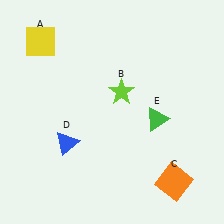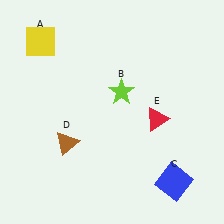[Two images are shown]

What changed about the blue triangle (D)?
In Image 1, D is blue. In Image 2, it changed to brown.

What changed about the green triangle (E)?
In Image 1, E is green. In Image 2, it changed to red.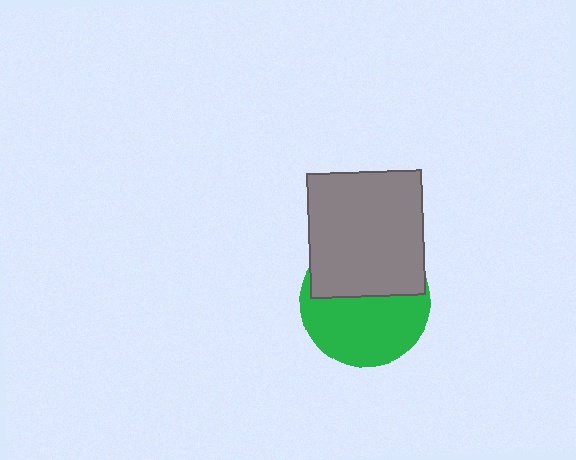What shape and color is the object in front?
The object in front is a gray rectangle.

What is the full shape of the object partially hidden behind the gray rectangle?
The partially hidden object is a green circle.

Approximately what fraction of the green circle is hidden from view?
Roughly 43% of the green circle is hidden behind the gray rectangle.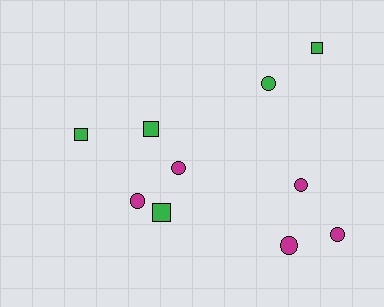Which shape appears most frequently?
Circle, with 6 objects.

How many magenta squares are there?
There are no magenta squares.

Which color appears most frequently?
Magenta, with 5 objects.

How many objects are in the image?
There are 10 objects.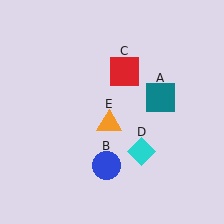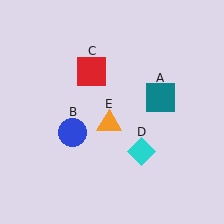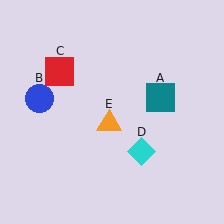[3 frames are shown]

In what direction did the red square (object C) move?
The red square (object C) moved left.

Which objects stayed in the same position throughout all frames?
Teal square (object A) and cyan diamond (object D) and orange triangle (object E) remained stationary.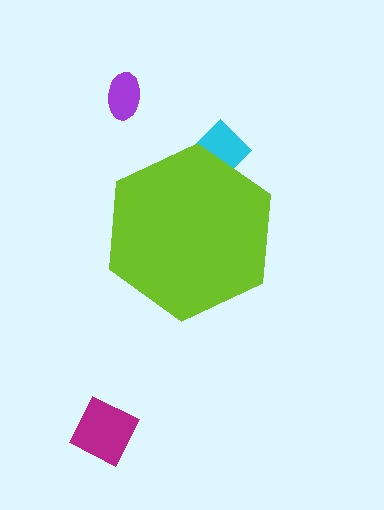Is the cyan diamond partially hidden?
Yes, the cyan diamond is partially hidden behind the lime hexagon.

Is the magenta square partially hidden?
No, the magenta square is fully visible.